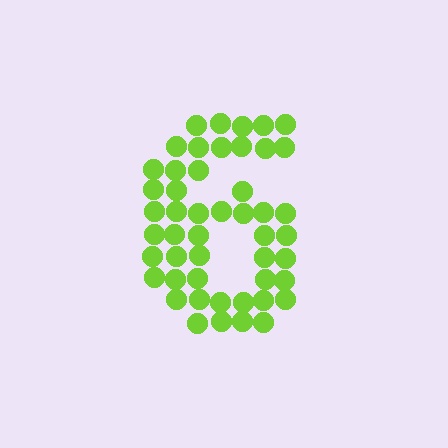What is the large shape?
The large shape is the digit 6.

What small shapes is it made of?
It is made of small circles.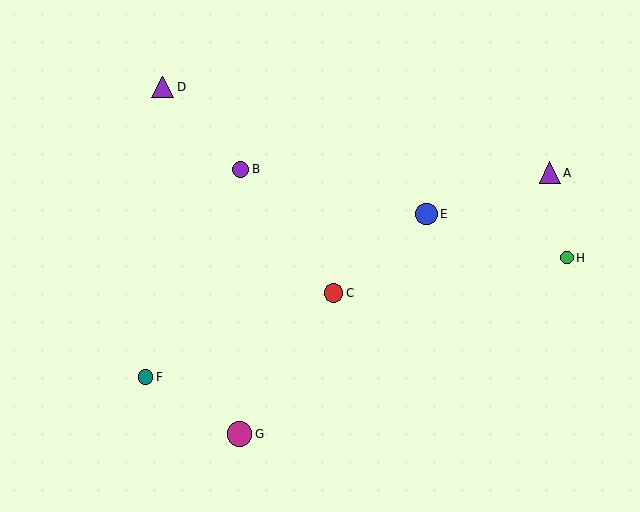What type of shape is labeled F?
Shape F is a teal circle.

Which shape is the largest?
The magenta circle (labeled G) is the largest.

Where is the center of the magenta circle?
The center of the magenta circle is at (240, 434).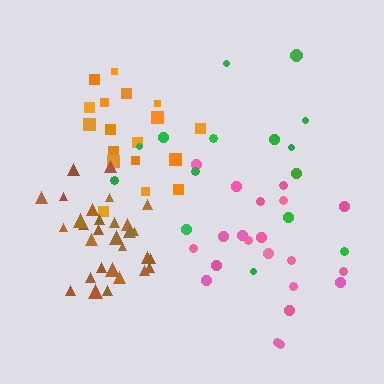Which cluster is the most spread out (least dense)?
Green.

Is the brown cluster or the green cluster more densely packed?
Brown.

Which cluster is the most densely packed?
Brown.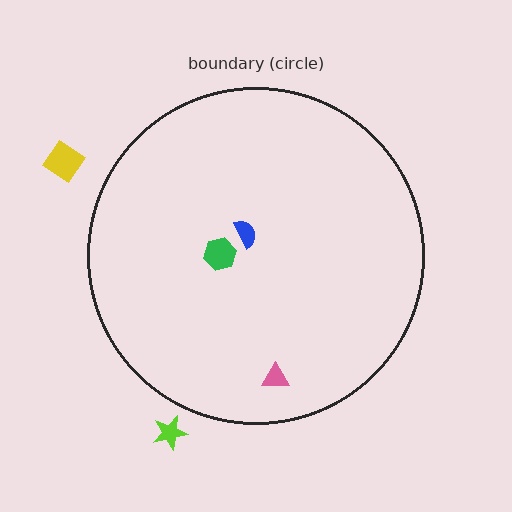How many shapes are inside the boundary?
3 inside, 2 outside.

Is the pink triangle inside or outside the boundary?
Inside.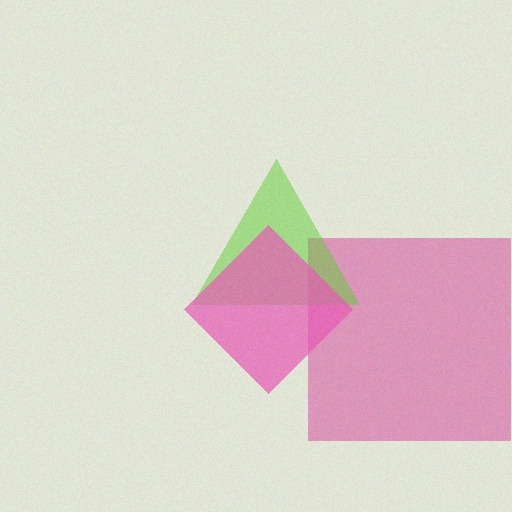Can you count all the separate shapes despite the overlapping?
Yes, there are 3 separate shapes.